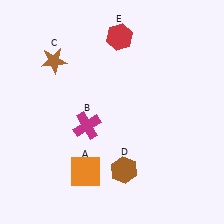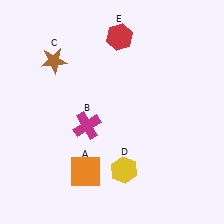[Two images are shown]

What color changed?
The hexagon (D) changed from brown in Image 1 to yellow in Image 2.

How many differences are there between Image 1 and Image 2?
There is 1 difference between the two images.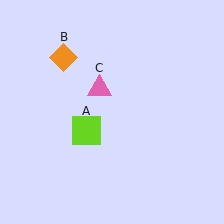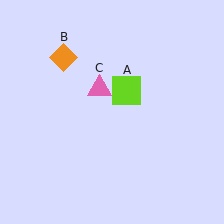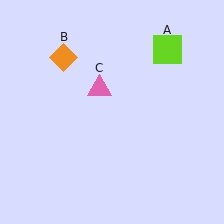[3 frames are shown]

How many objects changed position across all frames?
1 object changed position: lime square (object A).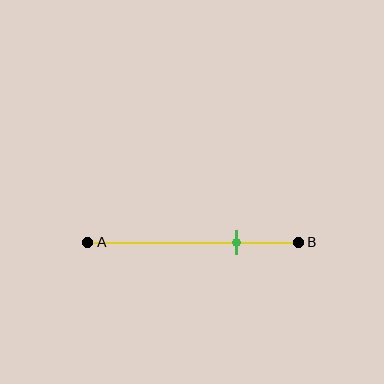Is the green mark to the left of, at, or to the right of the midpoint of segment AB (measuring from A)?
The green mark is to the right of the midpoint of segment AB.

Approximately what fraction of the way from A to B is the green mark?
The green mark is approximately 70% of the way from A to B.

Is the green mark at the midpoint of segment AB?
No, the mark is at about 70% from A, not at the 50% midpoint.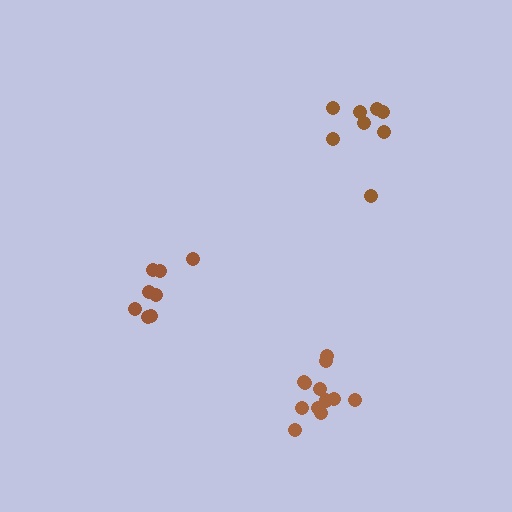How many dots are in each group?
Group 1: 8 dots, Group 2: 8 dots, Group 3: 12 dots (28 total).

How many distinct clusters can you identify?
There are 3 distinct clusters.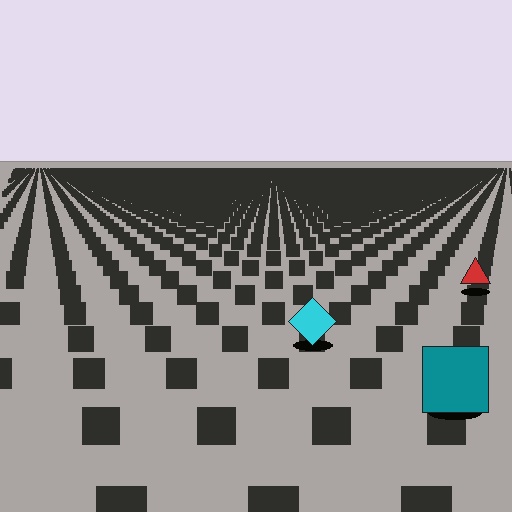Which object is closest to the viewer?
The teal square is closest. The texture marks near it are larger and more spread out.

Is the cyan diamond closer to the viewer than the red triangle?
Yes. The cyan diamond is closer — you can tell from the texture gradient: the ground texture is coarser near it.